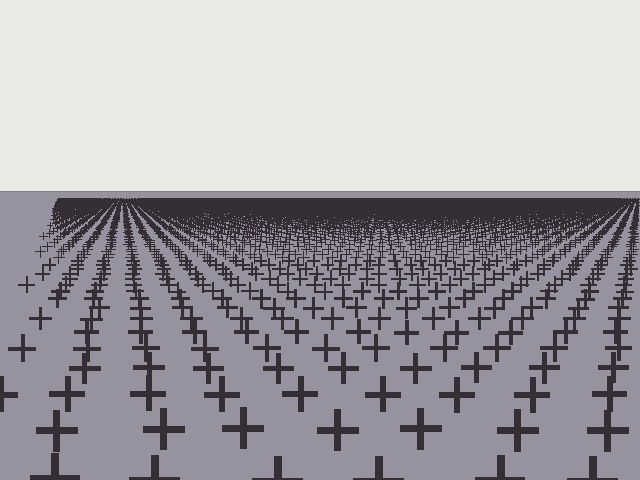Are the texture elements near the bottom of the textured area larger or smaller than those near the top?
Larger. Near the bottom, elements are closer to the viewer and appear at a bigger on-screen size.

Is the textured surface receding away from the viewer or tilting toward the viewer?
The surface is receding away from the viewer. Texture elements get smaller and denser toward the top.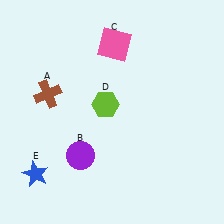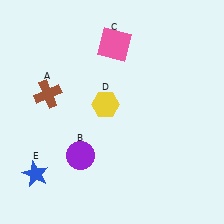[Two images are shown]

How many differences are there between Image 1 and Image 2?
There is 1 difference between the two images.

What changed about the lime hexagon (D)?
In Image 1, D is lime. In Image 2, it changed to yellow.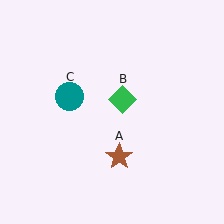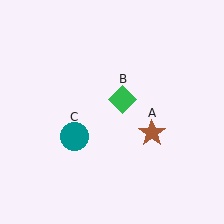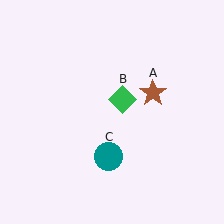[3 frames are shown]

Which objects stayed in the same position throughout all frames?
Green diamond (object B) remained stationary.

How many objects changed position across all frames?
2 objects changed position: brown star (object A), teal circle (object C).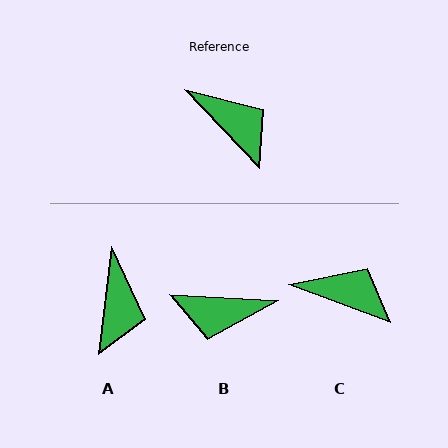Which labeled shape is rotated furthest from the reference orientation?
B, about 136 degrees away.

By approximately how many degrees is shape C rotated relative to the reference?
Approximately 26 degrees counter-clockwise.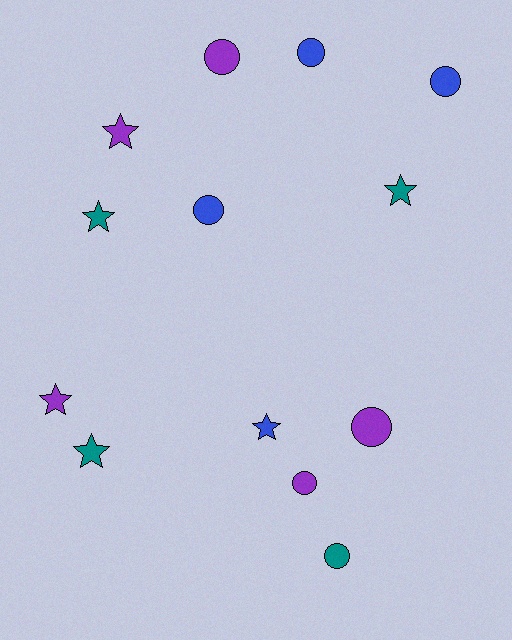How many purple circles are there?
There are 3 purple circles.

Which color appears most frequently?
Purple, with 5 objects.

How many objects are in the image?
There are 13 objects.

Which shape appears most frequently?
Circle, with 7 objects.